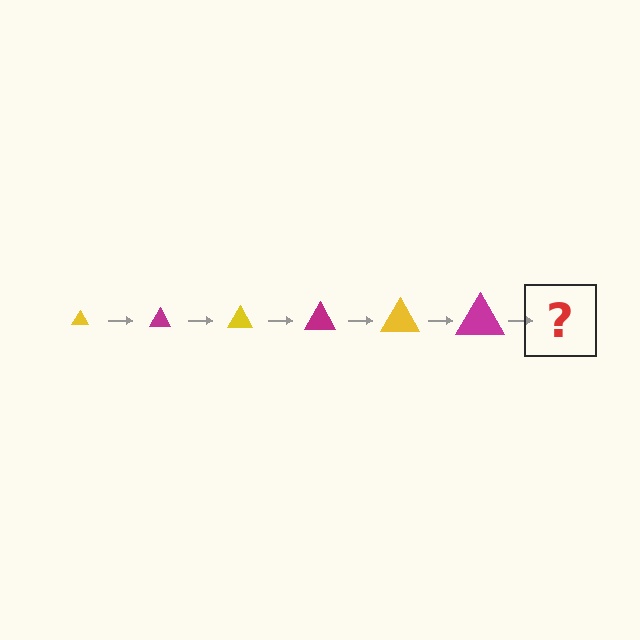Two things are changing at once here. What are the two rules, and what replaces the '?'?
The two rules are that the triangle grows larger each step and the color cycles through yellow and magenta. The '?' should be a yellow triangle, larger than the previous one.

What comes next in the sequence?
The next element should be a yellow triangle, larger than the previous one.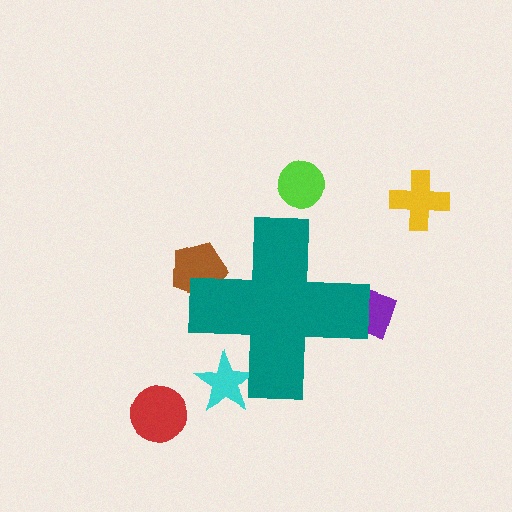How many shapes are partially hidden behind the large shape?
3 shapes are partially hidden.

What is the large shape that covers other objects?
A teal cross.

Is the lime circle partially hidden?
No, the lime circle is fully visible.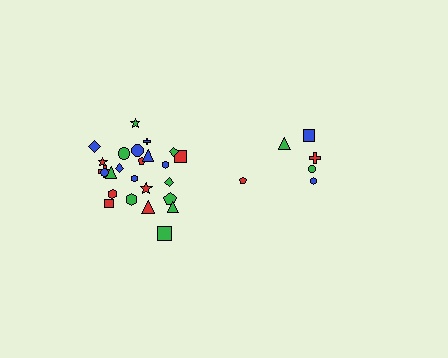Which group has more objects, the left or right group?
The left group.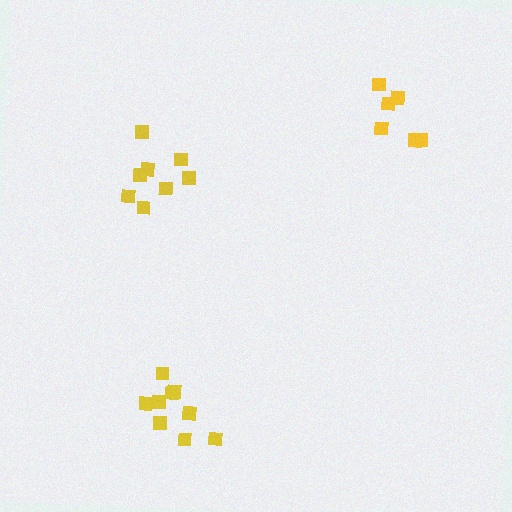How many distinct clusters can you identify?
There are 3 distinct clusters.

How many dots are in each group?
Group 1: 6 dots, Group 2: 9 dots, Group 3: 8 dots (23 total).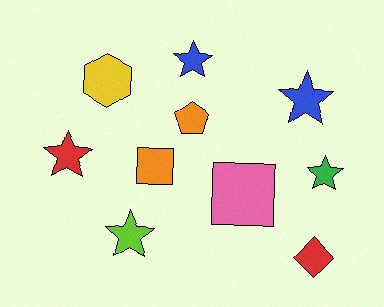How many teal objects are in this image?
There are no teal objects.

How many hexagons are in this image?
There is 1 hexagon.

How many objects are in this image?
There are 10 objects.